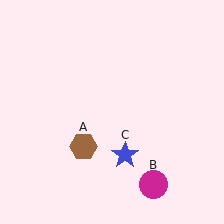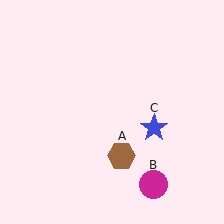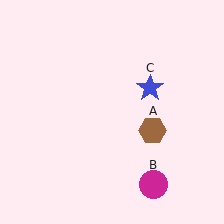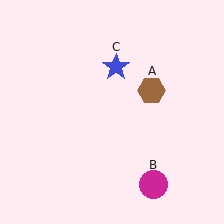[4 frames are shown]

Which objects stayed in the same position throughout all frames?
Magenta circle (object B) remained stationary.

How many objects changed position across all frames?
2 objects changed position: brown hexagon (object A), blue star (object C).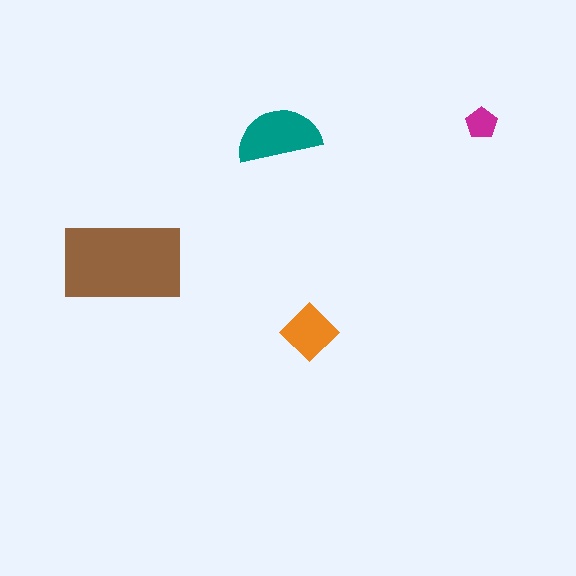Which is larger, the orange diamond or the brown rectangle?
The brown rectangle.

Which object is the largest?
The brown rectangle.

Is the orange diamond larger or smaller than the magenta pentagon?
Larger.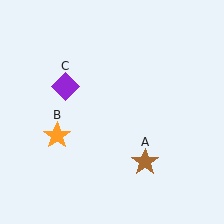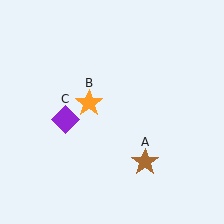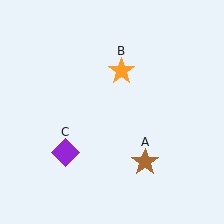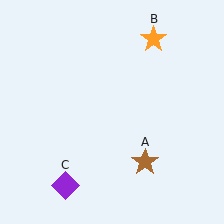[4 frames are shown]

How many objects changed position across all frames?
2 objects changed position: orange star (object B), purple diamond (object C).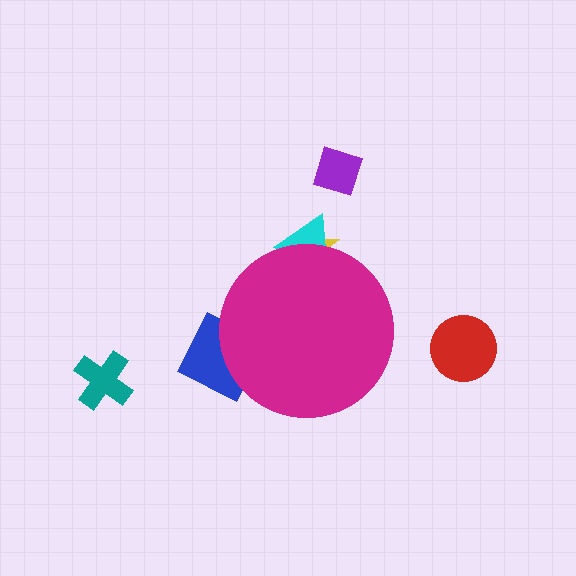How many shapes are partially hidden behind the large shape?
3 shapes are partially hidden.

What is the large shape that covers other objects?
A magenta circle.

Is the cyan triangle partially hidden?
Yes, the cyan triangle is partially hidden behind the magenta circle.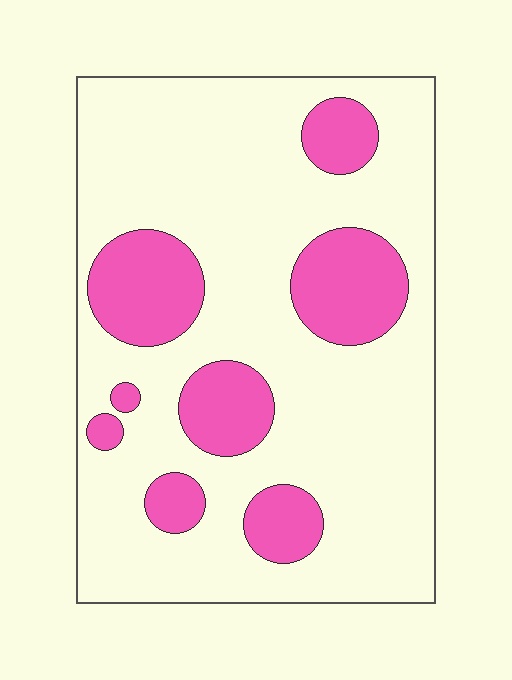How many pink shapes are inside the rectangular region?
8.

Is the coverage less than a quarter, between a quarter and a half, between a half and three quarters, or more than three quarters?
Less than a quarter.